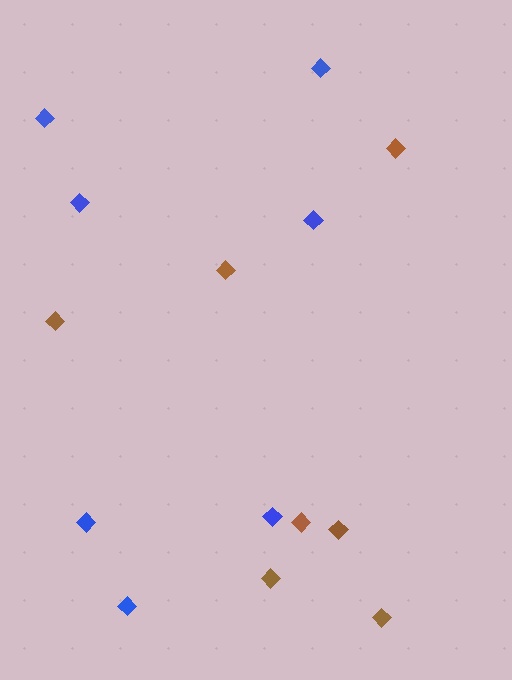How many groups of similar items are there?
There are 2 groups: one group of brown diamonds (7) and one group of blue diamonds (7).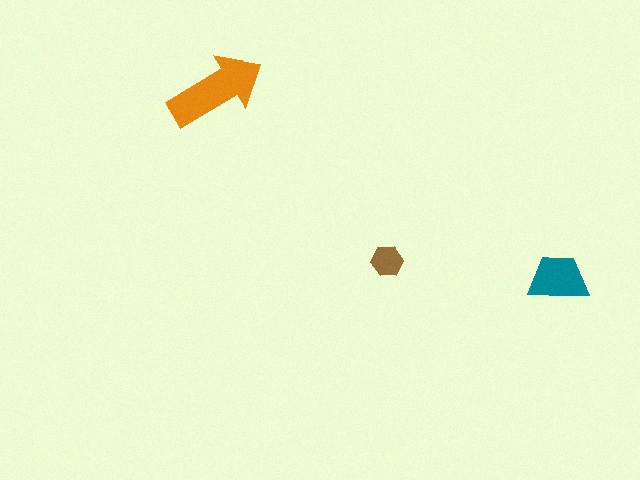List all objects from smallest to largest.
The brown hexagon, the teal trapezoid, the orange arrow.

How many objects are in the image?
There are 3 objects in the image.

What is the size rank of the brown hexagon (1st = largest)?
3rd.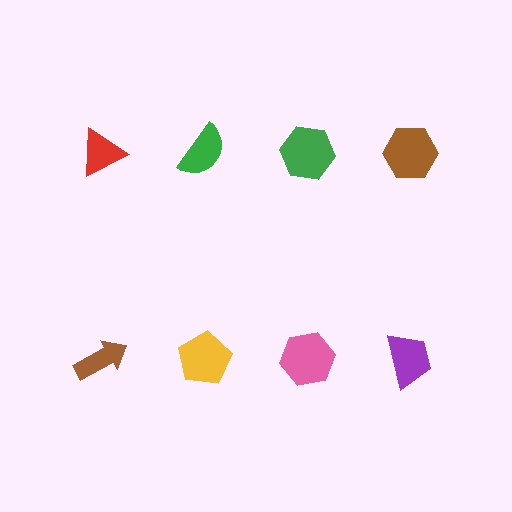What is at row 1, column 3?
A green hexagon.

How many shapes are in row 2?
4 shapes.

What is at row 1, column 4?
A brown hexagon.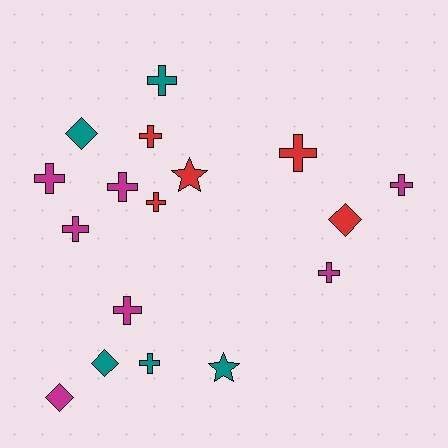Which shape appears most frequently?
Cross, with 11 objects.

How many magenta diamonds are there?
There is 1 magenta diamond.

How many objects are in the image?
There are 17 objects.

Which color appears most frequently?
Magenta, with 7 objects.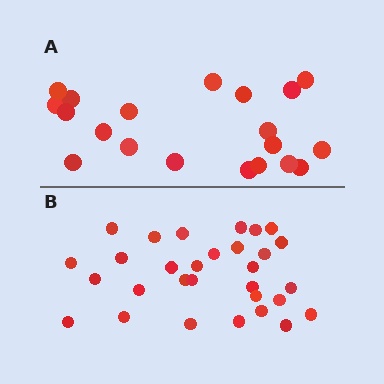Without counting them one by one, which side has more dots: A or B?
Region B (the bottom region) has more dots.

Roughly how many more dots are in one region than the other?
Region B has roughly 10 or so more dots than region A.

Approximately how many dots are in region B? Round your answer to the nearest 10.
About 30 dots.